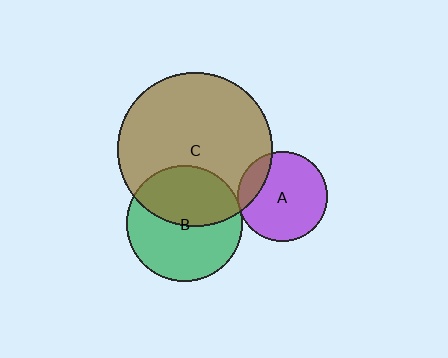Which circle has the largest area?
Circle C (brown).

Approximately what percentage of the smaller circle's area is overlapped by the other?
Approximately 5%.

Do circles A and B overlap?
Yes.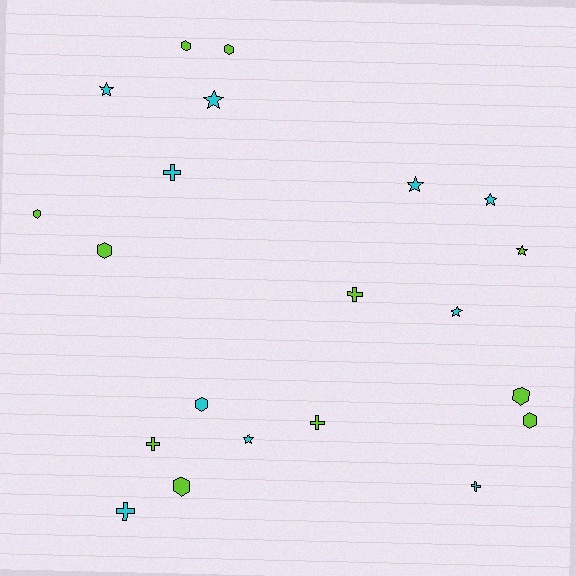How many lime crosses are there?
There are 3 lime crosses.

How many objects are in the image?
There are 21 objects.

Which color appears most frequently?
Lime, with 11 objects.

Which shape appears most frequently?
Hexagon, with 8 objects.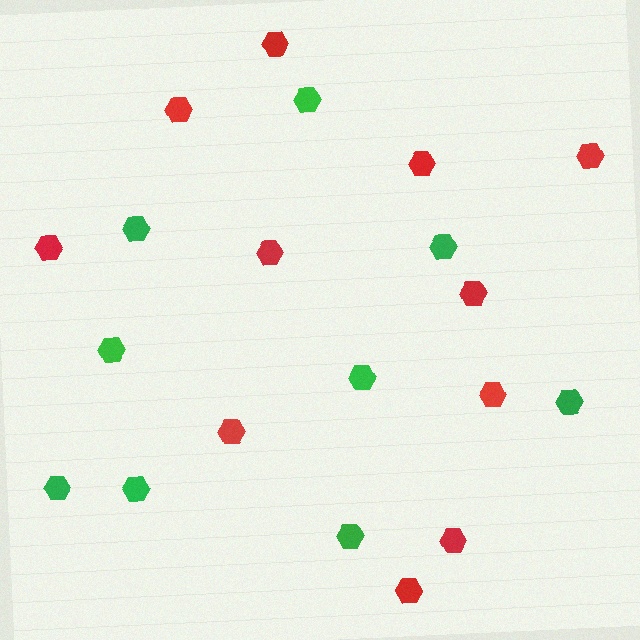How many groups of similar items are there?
There are 2 groups: one group of red hexagons (11) and one group of green hexagons (9).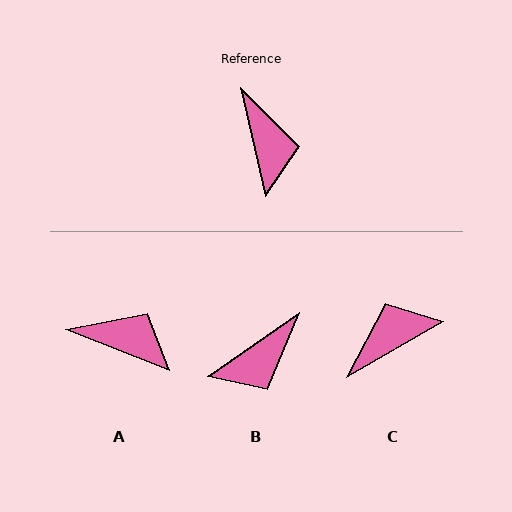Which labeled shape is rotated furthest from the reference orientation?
C, about 107 degrees away.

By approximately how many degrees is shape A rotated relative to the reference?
Approximately 56 degrees counter-clockwise.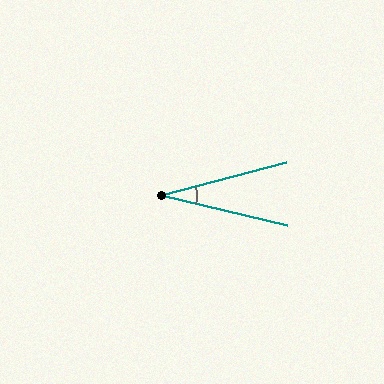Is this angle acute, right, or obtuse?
It is acute.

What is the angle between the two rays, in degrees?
Approximately 28 degrees.